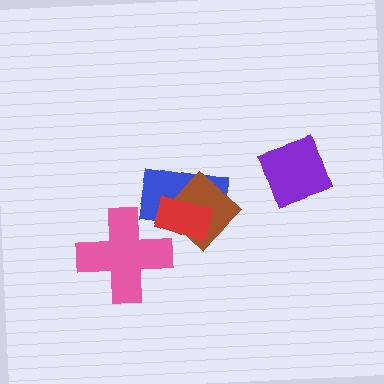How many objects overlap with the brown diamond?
2 objects overlap with the brown diamond.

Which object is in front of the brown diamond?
The red rectangle is in front of the brown diamond.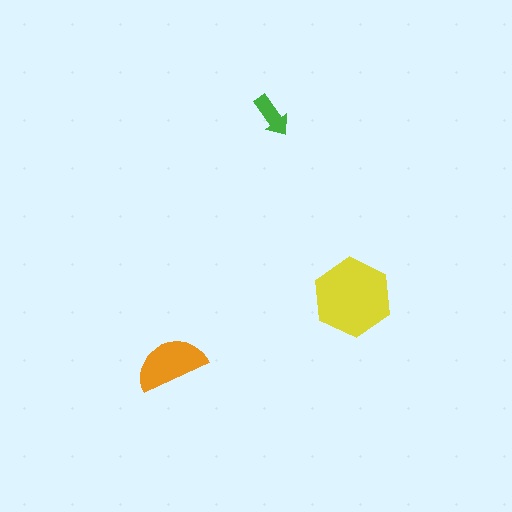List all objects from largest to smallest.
The yellow hexagon, the orange semicircle, the green arrow.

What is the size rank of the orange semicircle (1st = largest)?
2nd.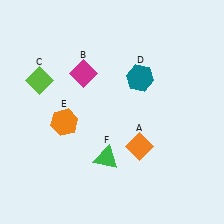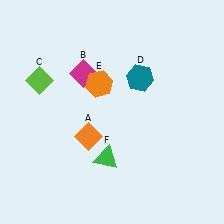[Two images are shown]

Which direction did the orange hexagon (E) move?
The orange hexagon (E) moved up.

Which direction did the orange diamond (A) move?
The orange diamond (A) moved left.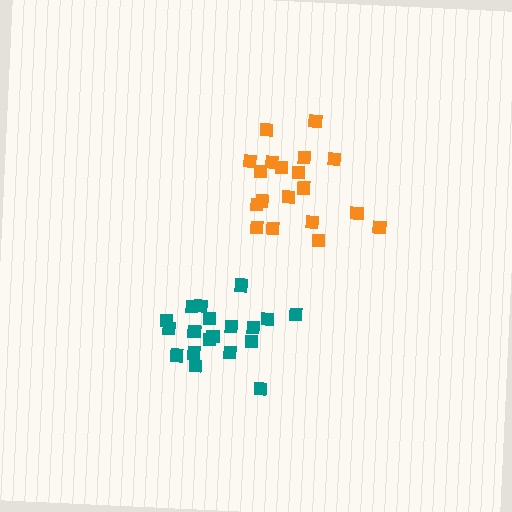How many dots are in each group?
Group 1: 19 dots, Group 2: 19 dots (38 total).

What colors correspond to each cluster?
The clusters are colored: teal, orange.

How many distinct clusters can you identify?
There are 2 distinct clusters.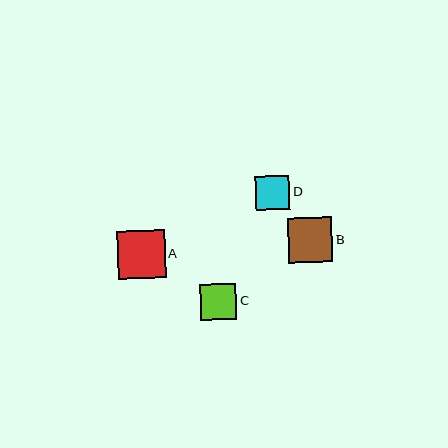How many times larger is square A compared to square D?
Square A is approximately 1.4 times the size of square D.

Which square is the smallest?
Square D is the smallest with a size of approximately 34 pixels.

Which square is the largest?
Square A is the largest with a size of approximately 48 pixels.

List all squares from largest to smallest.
From largest to smallest: A, B, C, D.